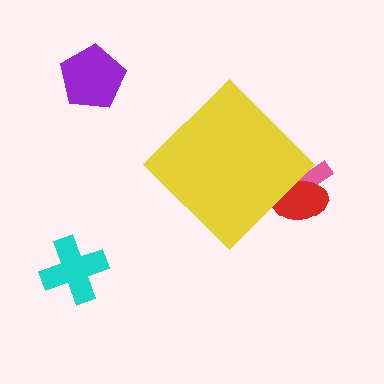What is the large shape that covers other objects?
A yellow diamond.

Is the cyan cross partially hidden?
No, the cyan cross is fully visible.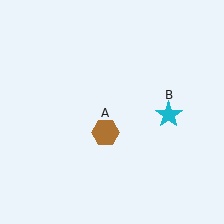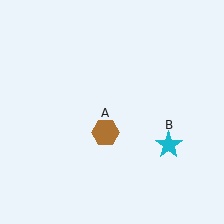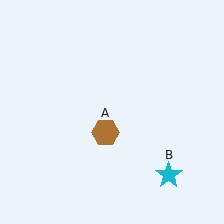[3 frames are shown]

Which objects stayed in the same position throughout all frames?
Brown hexagon (object A) remained stationary.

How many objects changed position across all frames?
1 object changed position: cyan star (object B).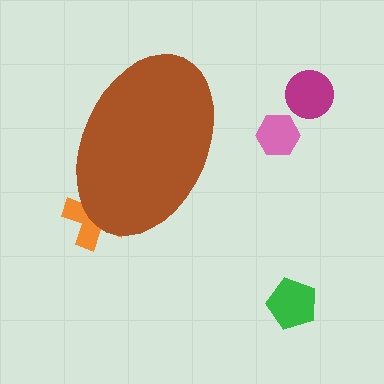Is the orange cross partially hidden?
Yes, the orange cross is partially hidden behind the brown ellipse.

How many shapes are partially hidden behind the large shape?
1 shape is partially hidden.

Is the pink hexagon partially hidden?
No, the pink hexagon is fully visible.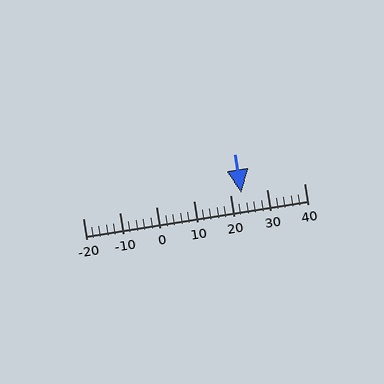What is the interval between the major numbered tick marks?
The major tick marks are spaced 10 units apart.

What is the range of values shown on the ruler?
The ruler shows values from -20 to 40.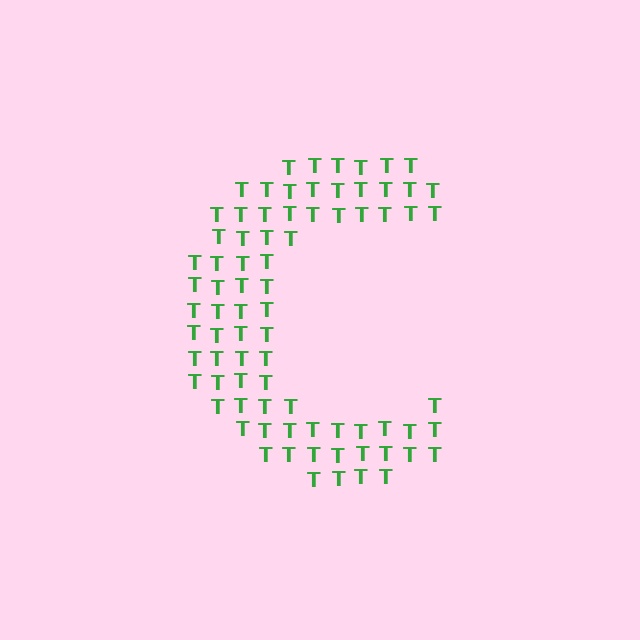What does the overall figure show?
The overall figure shows the letter C.